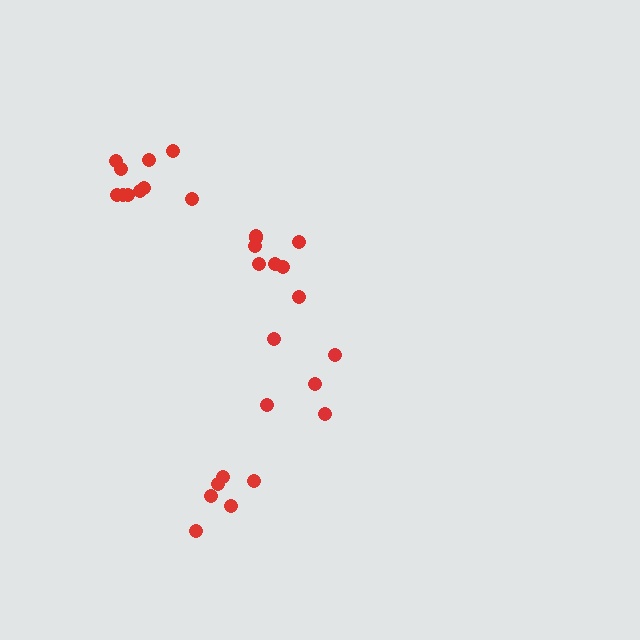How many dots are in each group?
Group 1: 6 dots, Group 2: 10 dots, Group 3: 5 dots, Group 4: 8 dots (29 total).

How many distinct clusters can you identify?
There are 4 distinct clusters.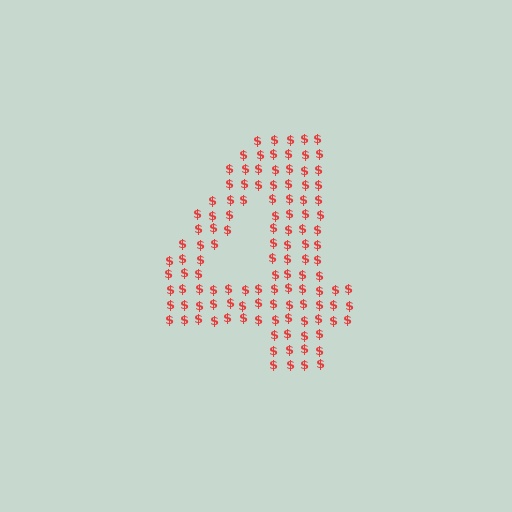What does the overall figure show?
The overall figure shows the digit 4.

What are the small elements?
The small elements are dollar signs.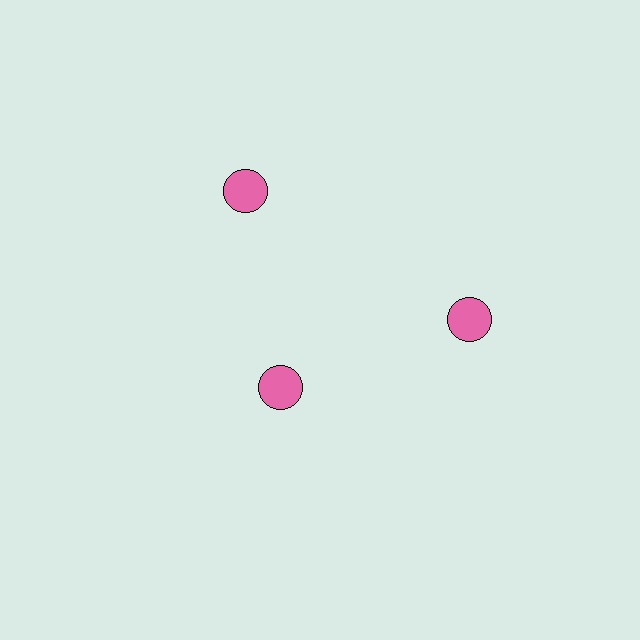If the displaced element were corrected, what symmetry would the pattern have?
It would have 3-fold rotational symmetry — the pattern would map onto itself every 120 degrees.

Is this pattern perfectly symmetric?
No. The 3 pink circles are arranged in a ring, but one element near the 7 o'clock position is pulled inward toward the center, breaking the 3-fold rotational symmetry.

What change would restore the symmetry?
The symmetry would be restored by moving it outward, back onto the ring so that all 3 circles sit at equal angles and equal distance from the center.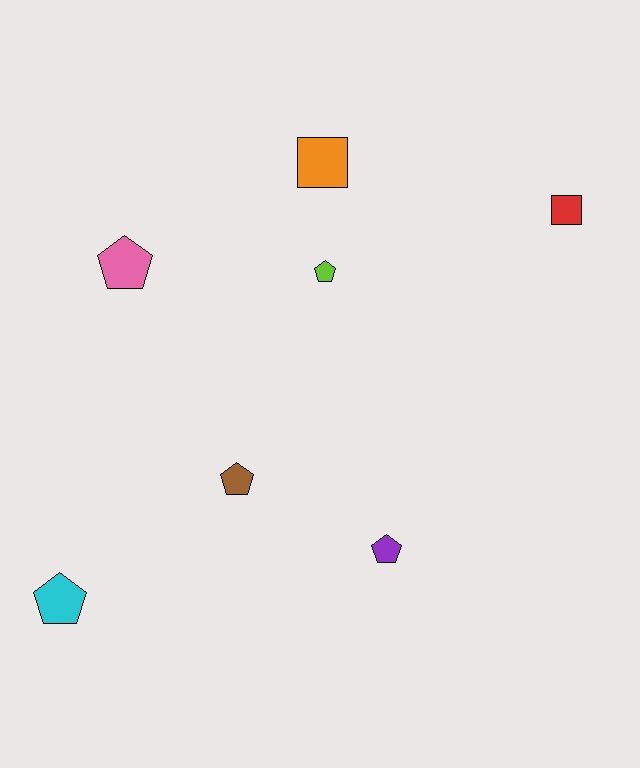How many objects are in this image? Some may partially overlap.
There are 7 objects.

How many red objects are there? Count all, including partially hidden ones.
There is 1 red object.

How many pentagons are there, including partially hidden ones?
There are 5 pentagons.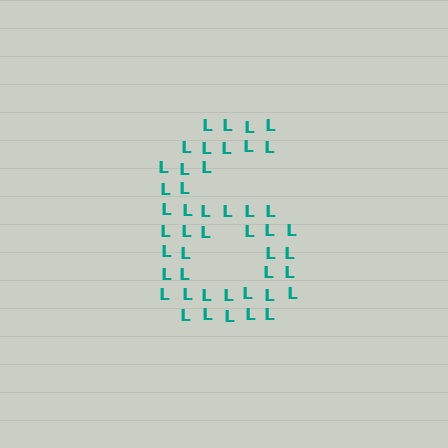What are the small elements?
The small elements are letter L's.